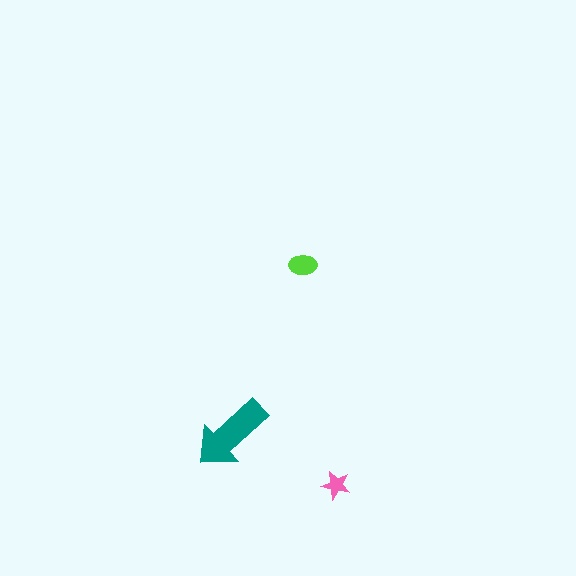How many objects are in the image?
There are 3 objects in the image.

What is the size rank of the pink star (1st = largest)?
3rd.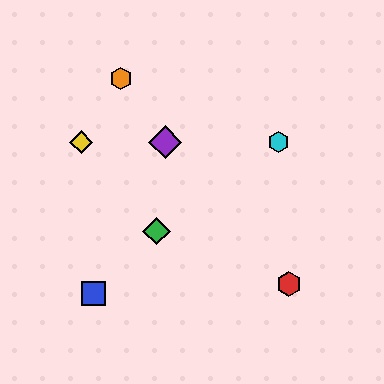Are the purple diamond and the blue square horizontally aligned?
No, the purple diamond is at y≈142 and the blue square is at y≈294.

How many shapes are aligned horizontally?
3 shapes (the yellow diamond, the purple diamond, the cyan hexagon) are aligned horizontally.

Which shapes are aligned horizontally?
The yellow diamond, the purple diamond, the cyan hexagon are aligned horizontally.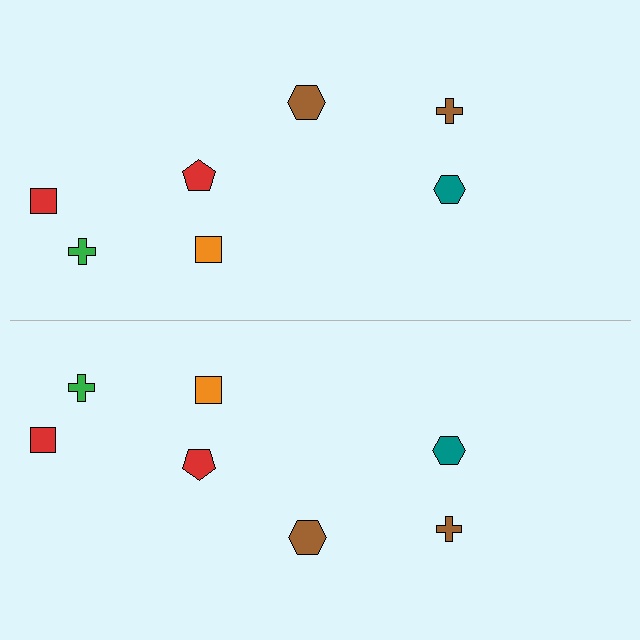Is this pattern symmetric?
Yes, this pattern has bilateral (reflection) symmetry.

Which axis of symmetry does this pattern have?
The pattern has a horizontal axis of symmetry running through the center of the image.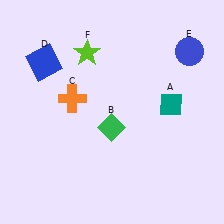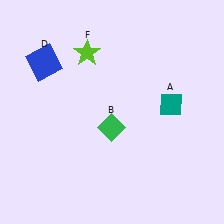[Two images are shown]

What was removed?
The blue circle (E), the orange cross (C) were removed in Image 2.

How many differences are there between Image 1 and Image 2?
There are 2 differences between the two images.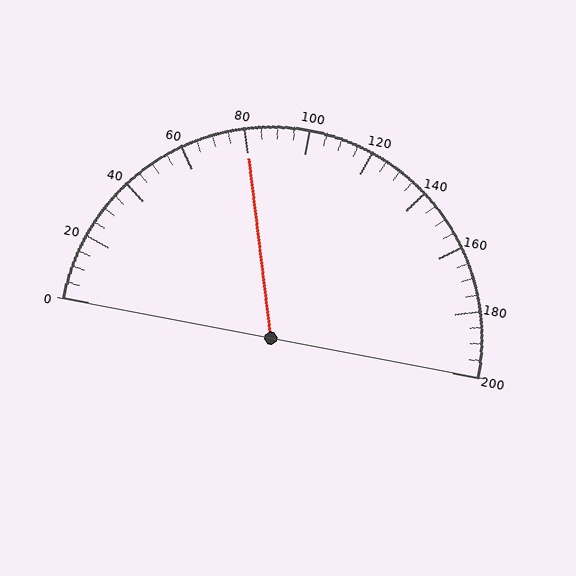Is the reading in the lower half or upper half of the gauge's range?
The reading is in the lower half of the range (0 to 200).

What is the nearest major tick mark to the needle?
The nearest major tick mark is 80.